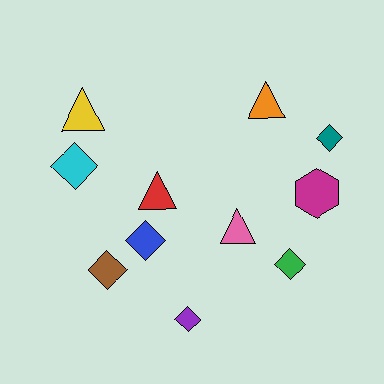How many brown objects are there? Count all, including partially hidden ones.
There is 1 brown object.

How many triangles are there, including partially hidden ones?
There are 4 triangles.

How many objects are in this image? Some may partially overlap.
There are 11 objects.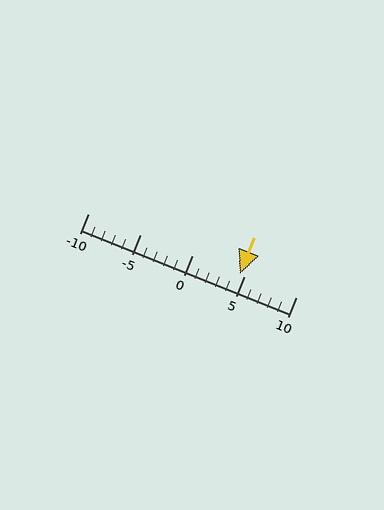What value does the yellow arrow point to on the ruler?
The yellow arrow points to approximately 5.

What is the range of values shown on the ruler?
The ruler shows values from -10 to 10.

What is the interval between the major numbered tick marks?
The major tick marks are spaced 5 units apart.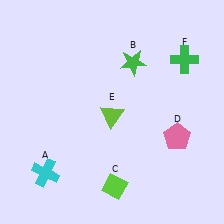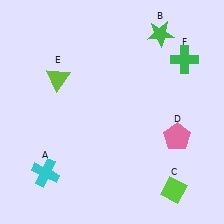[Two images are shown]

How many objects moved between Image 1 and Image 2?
3 objects moved between the two images.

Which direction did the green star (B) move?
The green star (B) moved up.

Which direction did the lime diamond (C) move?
The lime diamond (C) moved right.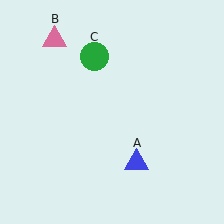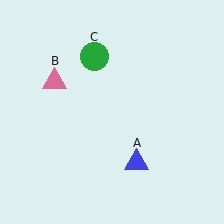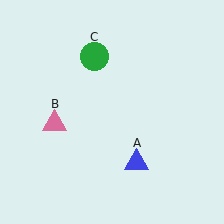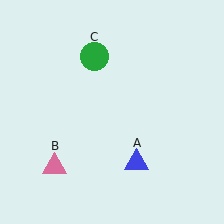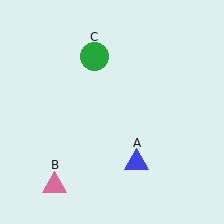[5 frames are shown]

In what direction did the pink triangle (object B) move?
The pink triangle (object B) moved down.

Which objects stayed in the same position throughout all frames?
Blue triangle (object A) and green circle (object C) remained stationary.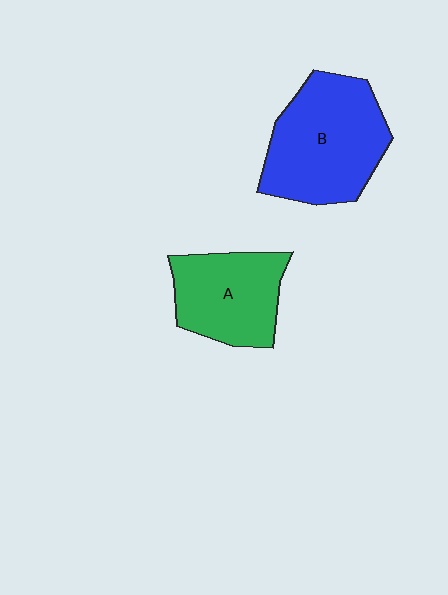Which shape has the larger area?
Shape B (blue).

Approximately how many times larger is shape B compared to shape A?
Approximately 1.4 times.